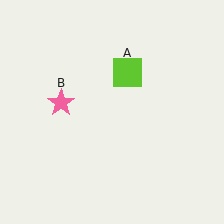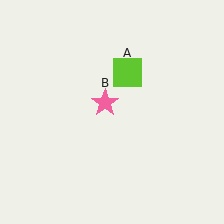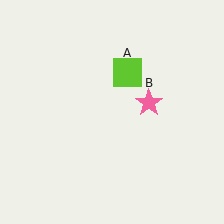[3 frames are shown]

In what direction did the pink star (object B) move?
The pink star (object B) moved right.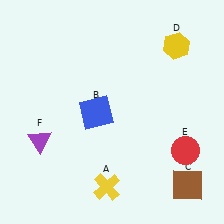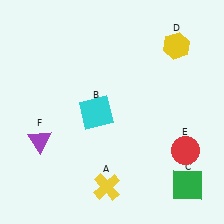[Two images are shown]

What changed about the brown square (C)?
In Image 1, C is brown. In Image 2, it changed to green.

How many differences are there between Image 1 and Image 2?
There are 2 differences between the two images.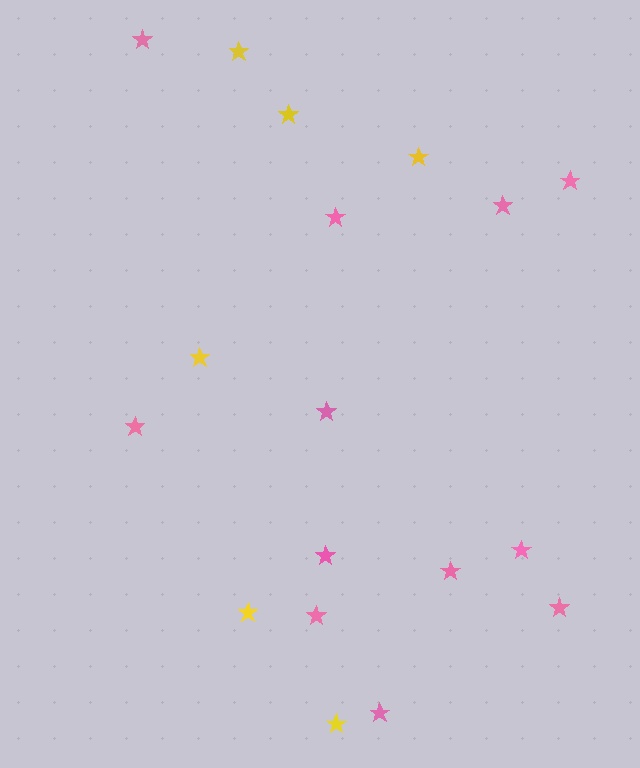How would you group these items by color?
There are 2 groups: one group of yellow stars (6) and one group of pink stars (12).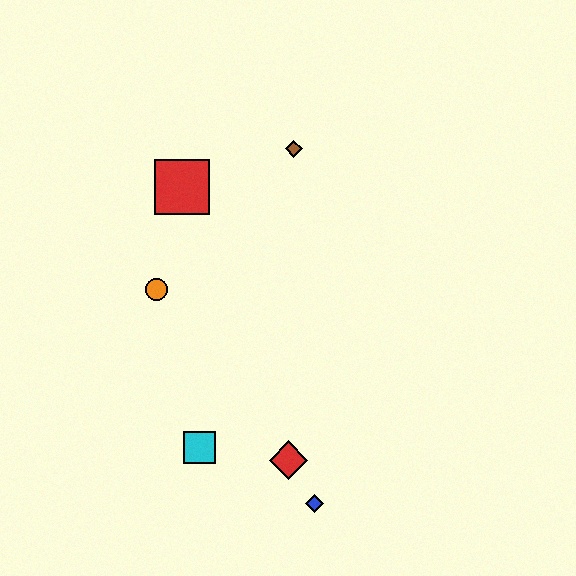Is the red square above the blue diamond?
Yes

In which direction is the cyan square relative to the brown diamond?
The cyan square is below the brown diamond.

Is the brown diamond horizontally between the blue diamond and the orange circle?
Yes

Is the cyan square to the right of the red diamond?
No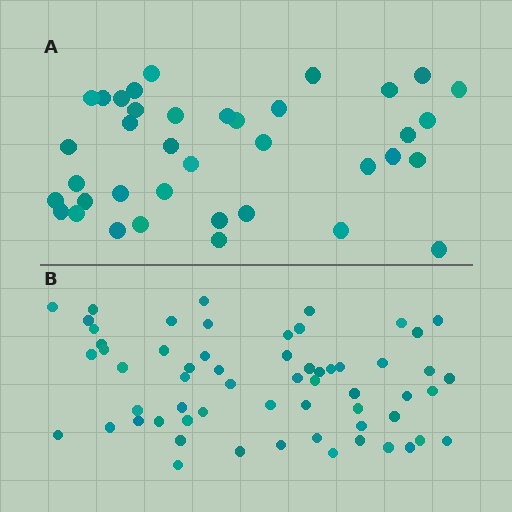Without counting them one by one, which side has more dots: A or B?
Region B (the bottom region) has more dots.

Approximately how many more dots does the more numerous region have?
Region B has approximately 20 more dots than region A.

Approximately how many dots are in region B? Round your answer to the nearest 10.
About 60 dots.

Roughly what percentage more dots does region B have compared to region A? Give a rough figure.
About 60% more.